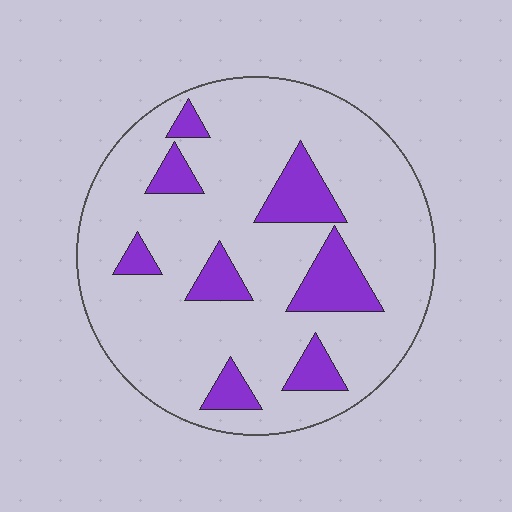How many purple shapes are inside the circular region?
8.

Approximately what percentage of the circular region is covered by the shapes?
Approximately 20%.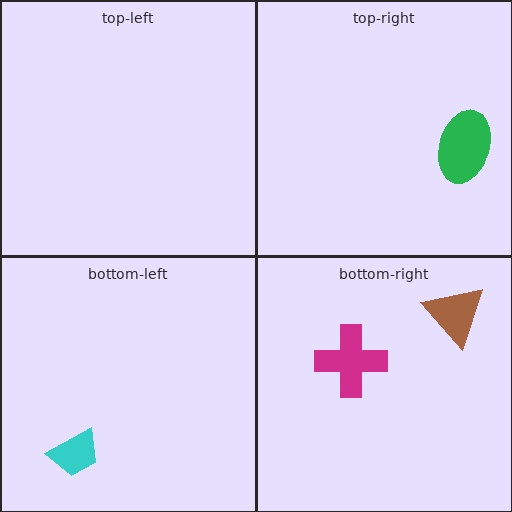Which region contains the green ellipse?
The top-right region.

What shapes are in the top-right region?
The green ellipse.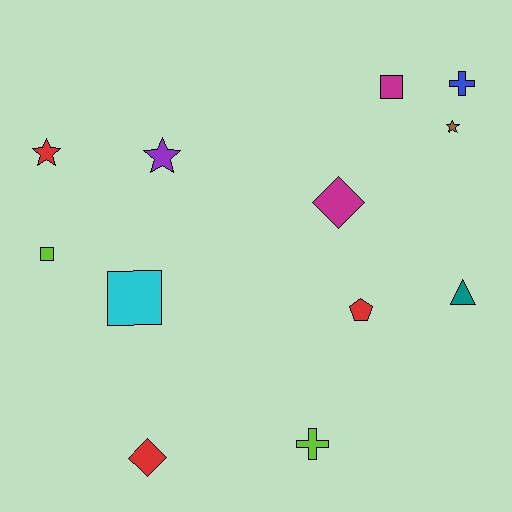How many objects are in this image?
There are 12 objects.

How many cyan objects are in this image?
There is 1 cyan object.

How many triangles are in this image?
There is 1 triangle.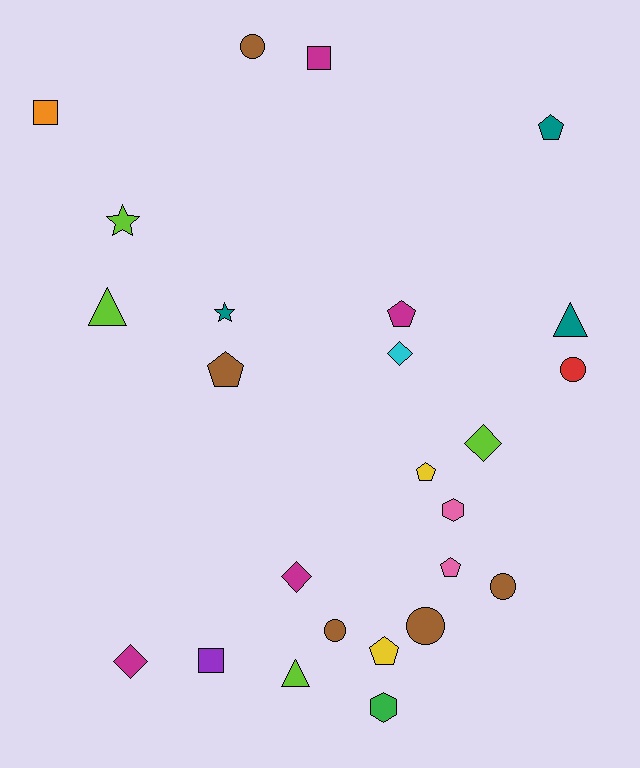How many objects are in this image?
There are 25 objects.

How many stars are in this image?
There are 2 stars.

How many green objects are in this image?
There is 1 green object.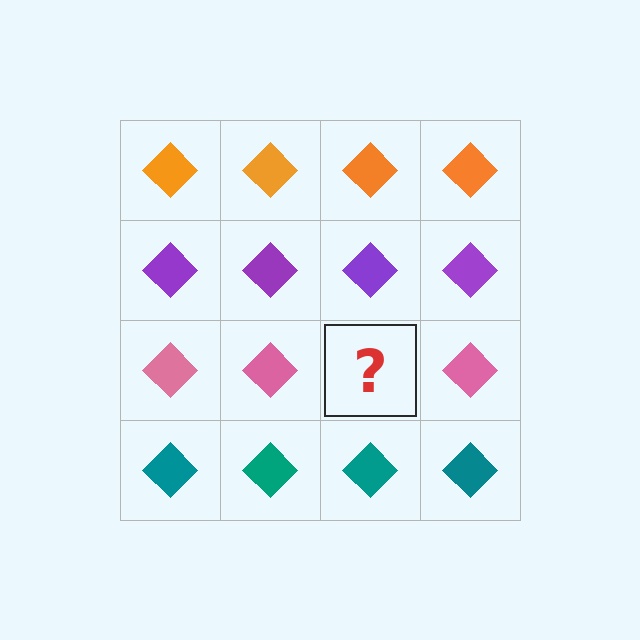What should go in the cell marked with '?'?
The missing cell should contain a pink diamond.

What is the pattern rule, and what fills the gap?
The rule is that each row has a consistent color. The gap should be filled with a pink diamond.